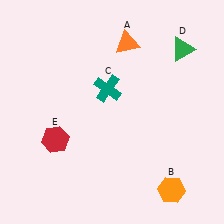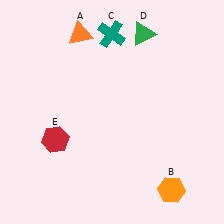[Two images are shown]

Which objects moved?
The objects that moved are: the orange triangle (A), the teal cross (C), the green triangle (D).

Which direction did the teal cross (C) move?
The teal cross (C) moved up.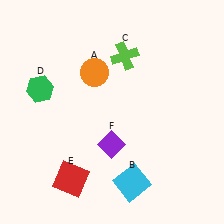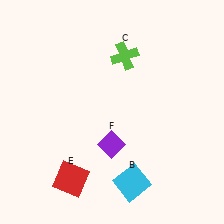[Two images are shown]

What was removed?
The orange circle (A), the green hexagon (D) were removed in Image 2.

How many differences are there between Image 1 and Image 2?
There are 2 differences between the two images.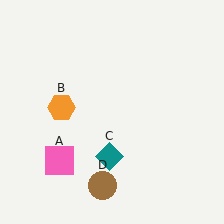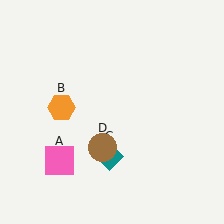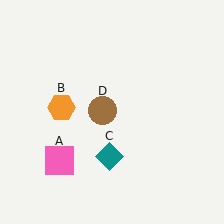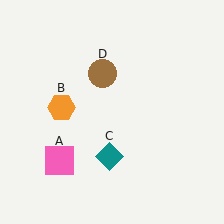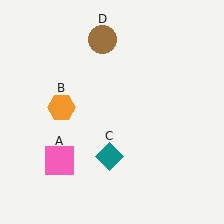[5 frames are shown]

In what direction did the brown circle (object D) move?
The brown circle (object D) moved up.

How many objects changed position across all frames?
1 object changed position: brown circle (object D).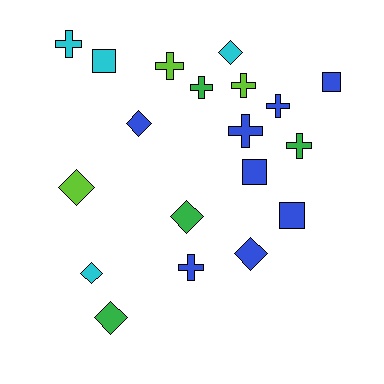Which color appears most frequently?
Blue, with 8 objects.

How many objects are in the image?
There are 19 objects.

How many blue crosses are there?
There are 3 blue crosses.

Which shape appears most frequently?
Cross, with 8 objects.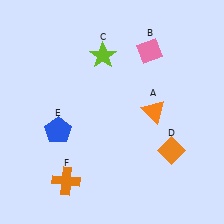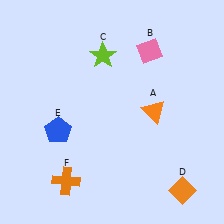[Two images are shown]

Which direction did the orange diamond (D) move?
The orange diamond (D) moved down.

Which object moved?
The orange diamond (D) moved down.